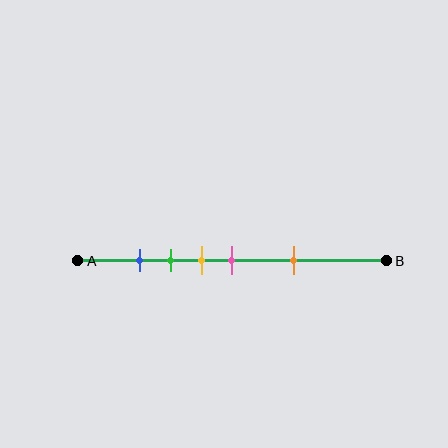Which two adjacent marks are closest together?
The blue and green marks are the closest adjacent pair.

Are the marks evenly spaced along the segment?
No, the marks are not evenly spaced.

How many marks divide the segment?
There are 5 marks dividing the segment.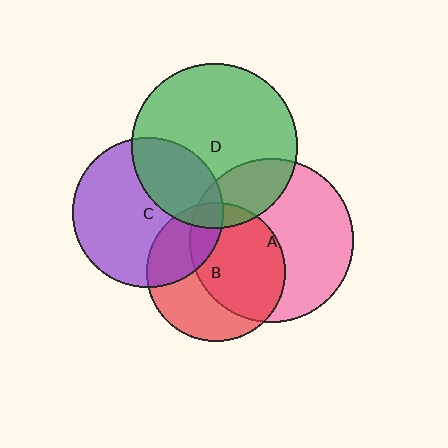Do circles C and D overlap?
Yes.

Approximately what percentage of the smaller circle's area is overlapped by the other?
Approximately 30%.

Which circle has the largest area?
Circle D (green).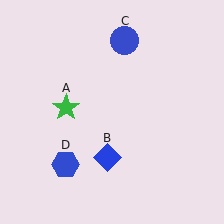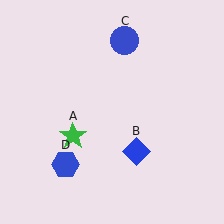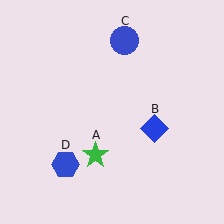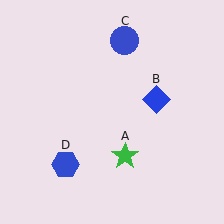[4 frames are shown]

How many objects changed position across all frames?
2 objects changed position: green star (object A), blue diamond (object B).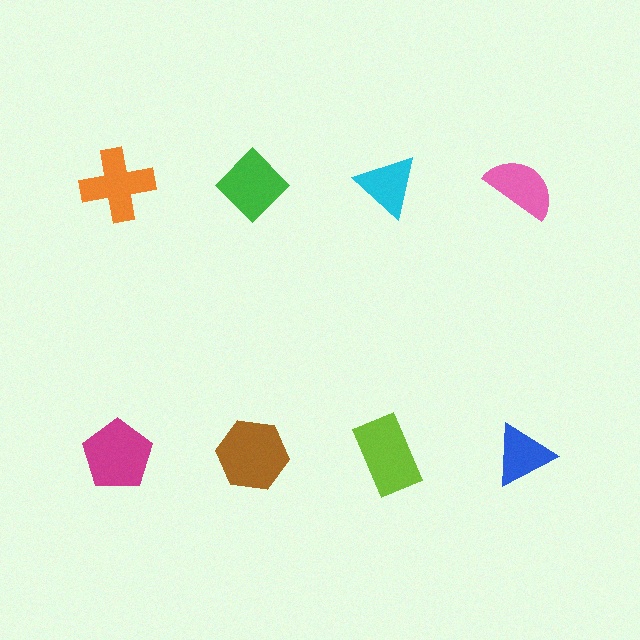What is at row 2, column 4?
A blue triangle.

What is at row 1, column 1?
An orange cross.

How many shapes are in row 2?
4 shapes.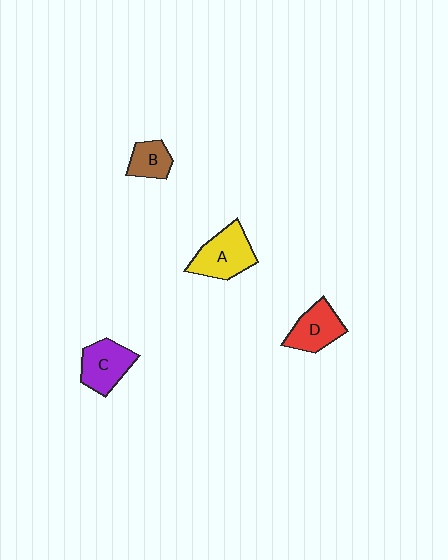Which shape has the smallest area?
Shape B (brown).